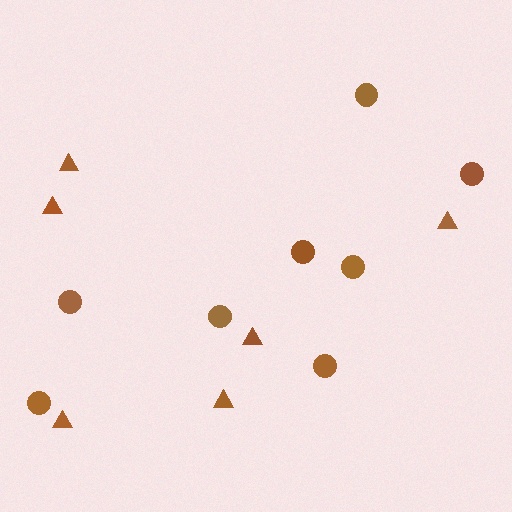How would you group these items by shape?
There are 2 groups: one group of circles (8) and one group of triangles (6).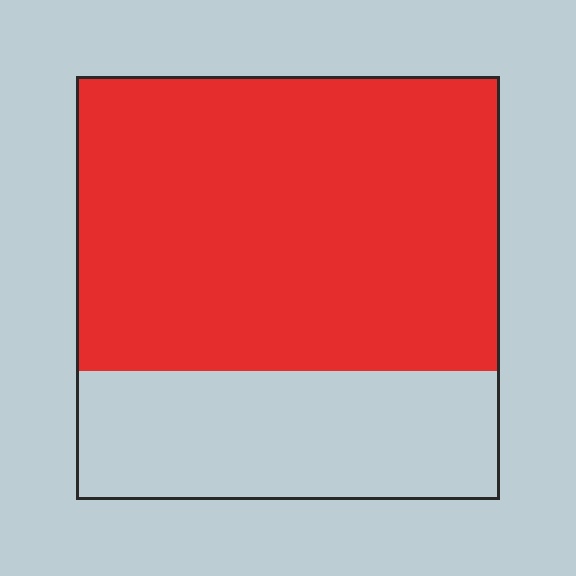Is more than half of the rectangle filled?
Yes.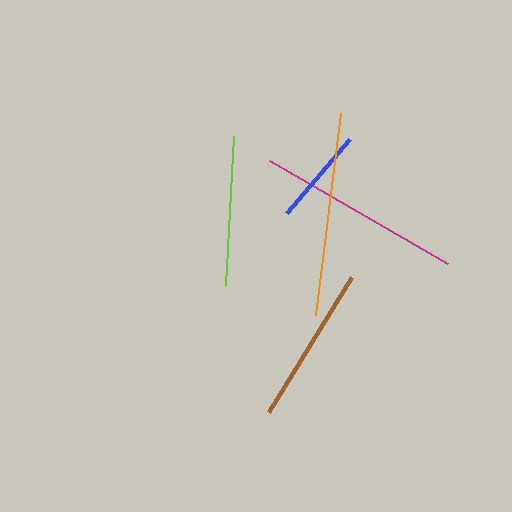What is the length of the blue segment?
The blue segment is approximately 97 pixels long.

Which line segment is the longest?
The magenta line is the longest at approximately 206 pixels.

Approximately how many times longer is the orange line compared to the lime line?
The orange line is approximately 1.4 times the length of the lime line.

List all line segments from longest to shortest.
From longest to shortest: magenta, orange, brown, lime, blue.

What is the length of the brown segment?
The brown segment is approximately 158 pixels long.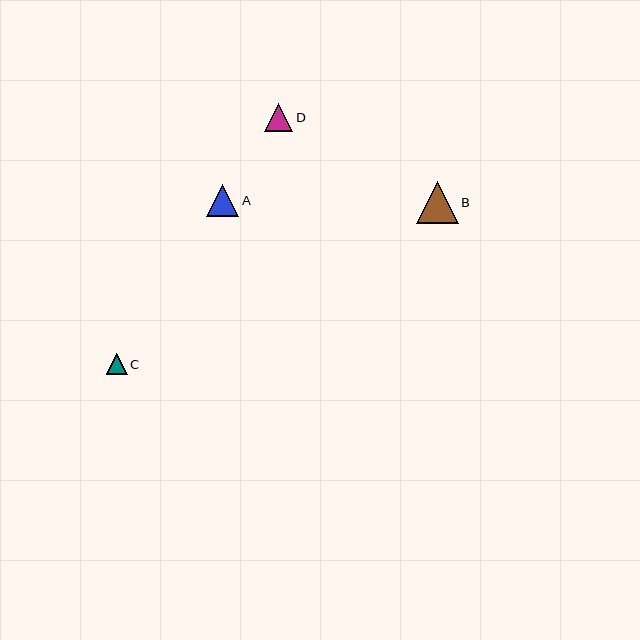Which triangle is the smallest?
Triangle C is the smallest with a size of approximately 21 pixels.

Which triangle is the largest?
Triangle B is the largest with a size of approximately 42 pixels.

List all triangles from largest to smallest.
From largest to smallest: B, A, D, C.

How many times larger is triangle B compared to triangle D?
Triangle B is approximately 1.5 times the size of triangle D.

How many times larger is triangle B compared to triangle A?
Triangle B is approximately 1.3 times the size of triangle A.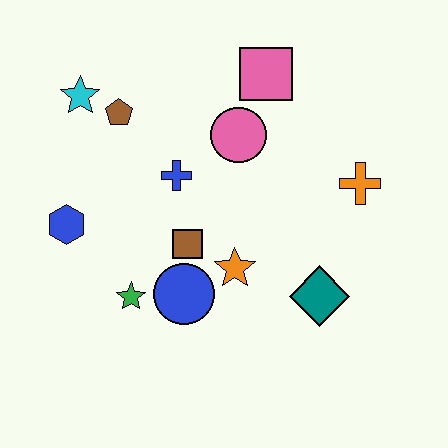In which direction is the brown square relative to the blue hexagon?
The brown square is to the right of the blue hexagon.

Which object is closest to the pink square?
The pink circle is closest to the pink square.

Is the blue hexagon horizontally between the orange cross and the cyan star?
No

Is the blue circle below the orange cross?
Yes